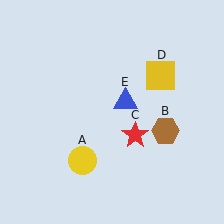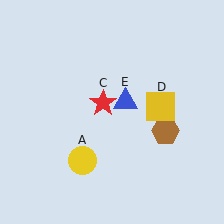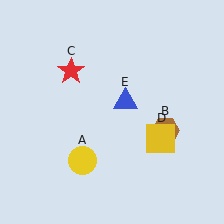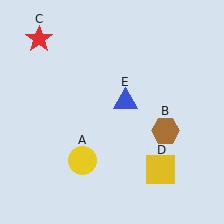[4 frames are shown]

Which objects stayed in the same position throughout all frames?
Yellow circle (object A) and brown hexagon (object B) and blue triangle (object E) remained stationary.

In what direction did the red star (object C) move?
The red star (object C) moved up and to the left.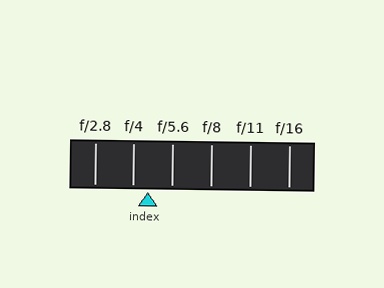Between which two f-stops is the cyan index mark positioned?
The index mark is between f/4 and f/5.6.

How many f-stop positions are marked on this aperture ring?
There are 6 f-stop positions marked.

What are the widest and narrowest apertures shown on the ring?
The widest aperture shown is f/2.8 and the narrowest is f/16.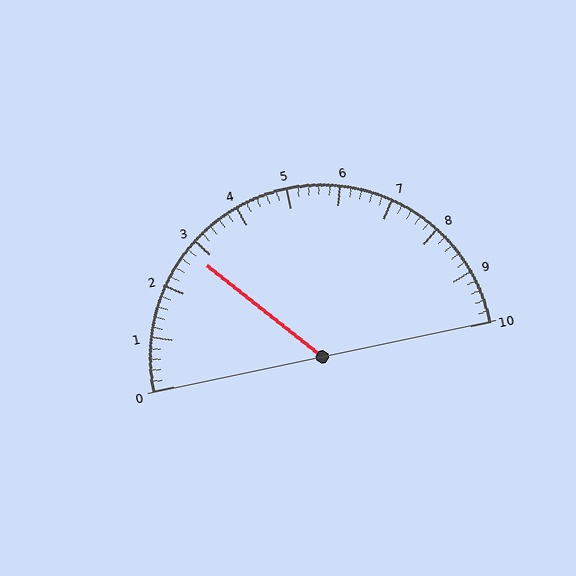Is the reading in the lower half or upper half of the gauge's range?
The reading is in the lower half of the range (0 to 10).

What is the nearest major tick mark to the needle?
The nearest major tick mark is 3.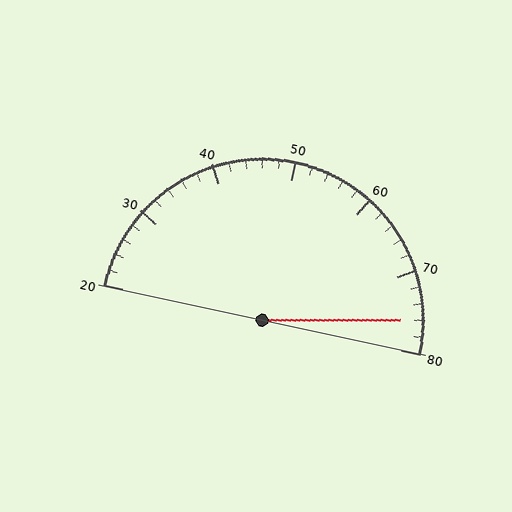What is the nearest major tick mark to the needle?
The nearest major tick mark is 80.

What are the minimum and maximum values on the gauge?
The gauge ranges from 20 to 80.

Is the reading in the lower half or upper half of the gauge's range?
The reading is in the upper half of the range (20 to 80).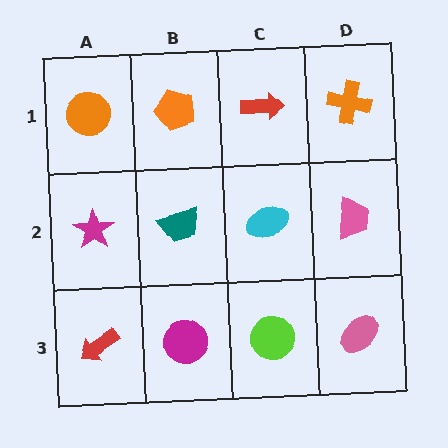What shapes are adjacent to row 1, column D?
A pink trapezoid (row 2, column D), a red arrow (row 1, column C).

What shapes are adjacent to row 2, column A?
An orange circle (row 1, column A), a red arrow (row 3, column A), a teal trapezoid (row 2, column B).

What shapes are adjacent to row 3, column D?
A pink trapezoid (row 2, column D), a lime circle (row 3, column C).